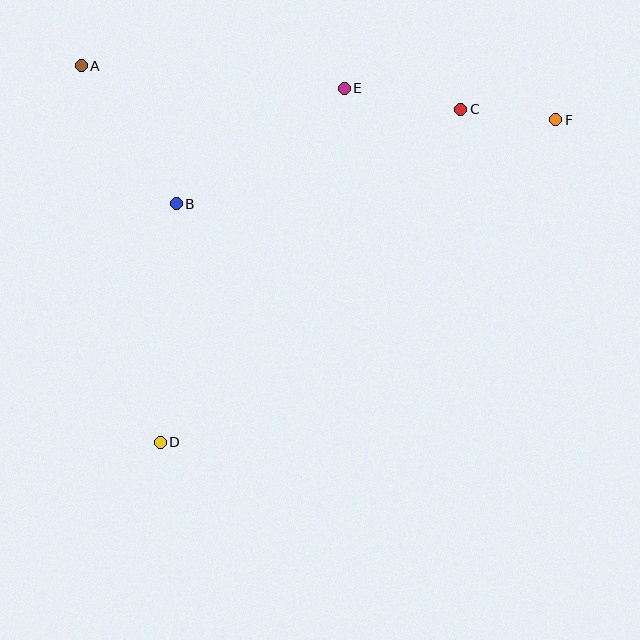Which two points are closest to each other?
Points C and F are closest to each other.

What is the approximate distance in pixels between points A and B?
The distance between A and B is approximately 167 pixels.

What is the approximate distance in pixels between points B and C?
The distance between B and C is approximately 299 pixels.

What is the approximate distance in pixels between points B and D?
The distance between B and D is approximately 239 pixels.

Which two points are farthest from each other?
Points D and F are farthest from each other.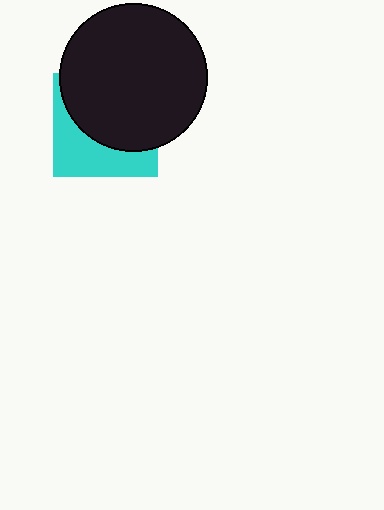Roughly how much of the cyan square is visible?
A small part of it is visible (roughly 40%).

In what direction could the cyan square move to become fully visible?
The cyan square could move down. That would shift it out from behind the black circle entirely.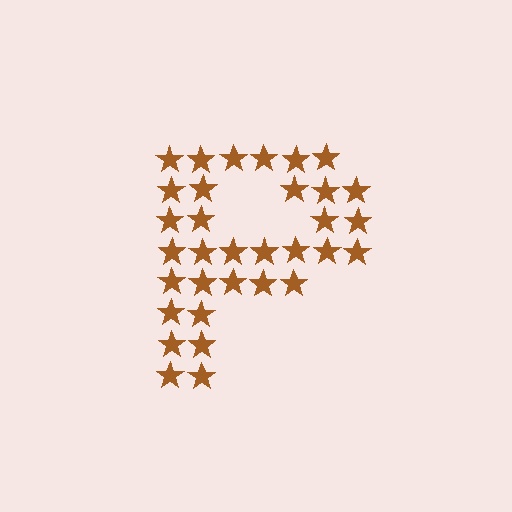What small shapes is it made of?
It is made of small stars.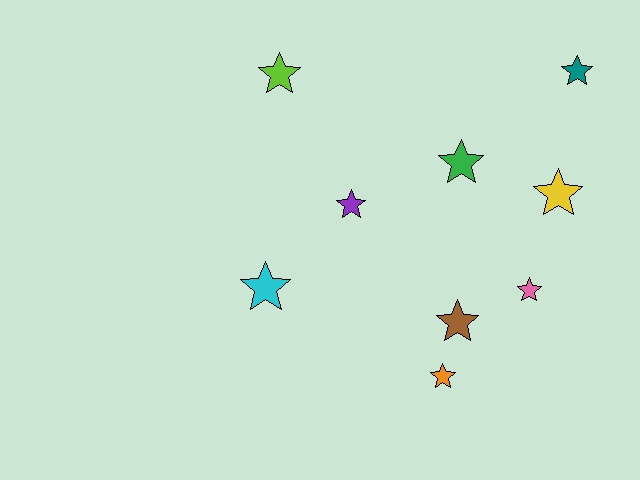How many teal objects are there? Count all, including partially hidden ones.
There is 1 teal object.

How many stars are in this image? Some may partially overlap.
There are 9 stars.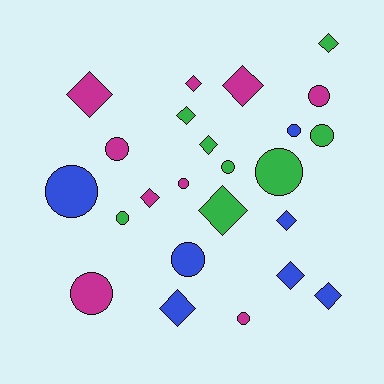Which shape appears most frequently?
Circle, with 12 objects.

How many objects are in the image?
There are 24 objects.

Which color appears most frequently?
Magenta, with 9 objects.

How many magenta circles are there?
There are 5 magenta circles.